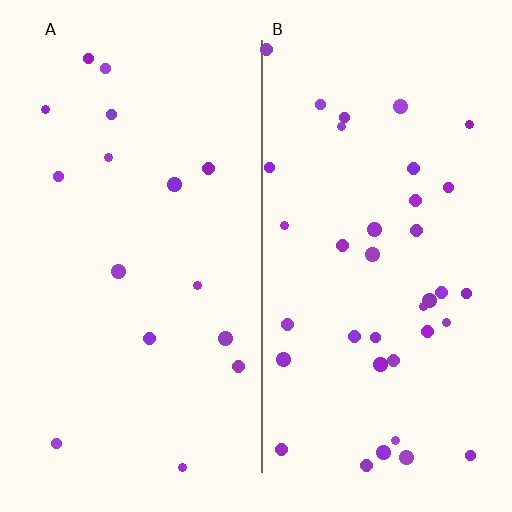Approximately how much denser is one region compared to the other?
Approximately 2.3× — region B over region A.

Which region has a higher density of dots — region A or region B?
B (the right).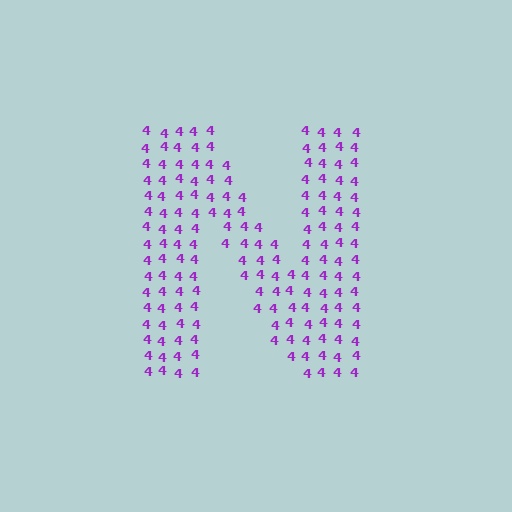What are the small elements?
The small elements are digit 4's.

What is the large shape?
The large shape is the letter N.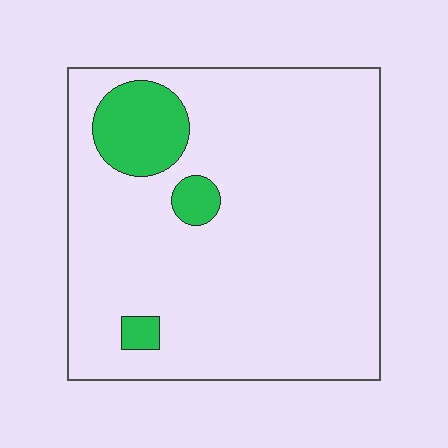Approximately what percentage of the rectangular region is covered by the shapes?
Approximately 10%.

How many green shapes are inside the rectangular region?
3.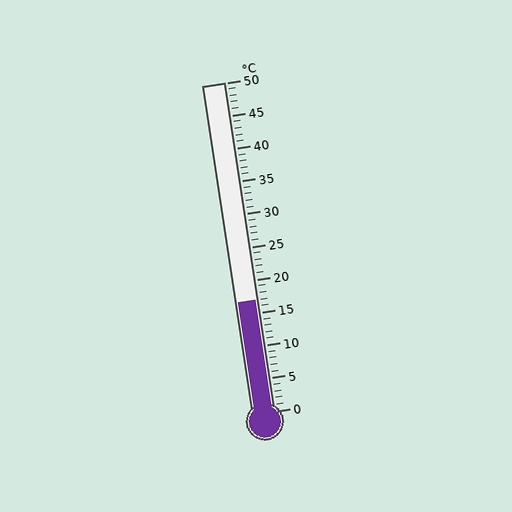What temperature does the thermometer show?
The thermometer shows approximately 17°C.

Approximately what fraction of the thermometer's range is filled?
The thermometer is filled to approximately 35% of its range.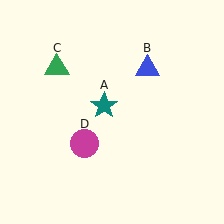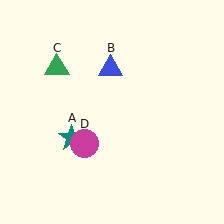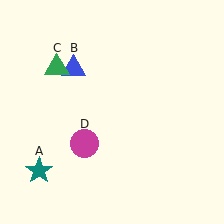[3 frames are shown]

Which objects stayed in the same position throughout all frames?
Green triangle (object C) and magenta circle (object D) remained stationary.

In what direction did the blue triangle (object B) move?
The blue triangle (object B) moved left.